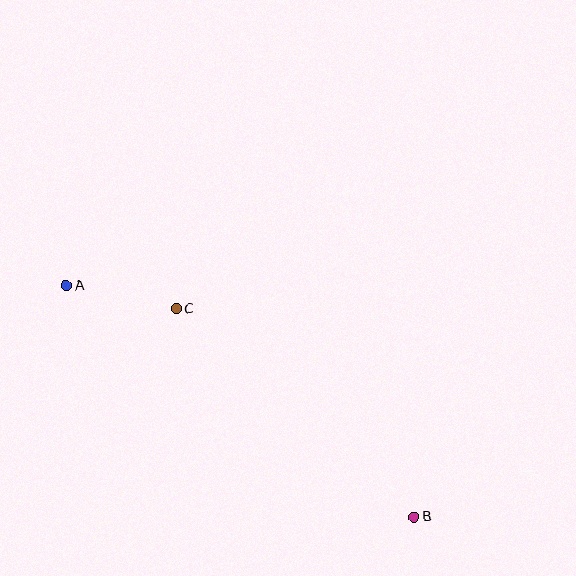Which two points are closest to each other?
Points A and C are closest to each other.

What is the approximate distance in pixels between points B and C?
The distance between B and C is approximately 316 pixels.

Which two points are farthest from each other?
Points A and B are farthest from each other.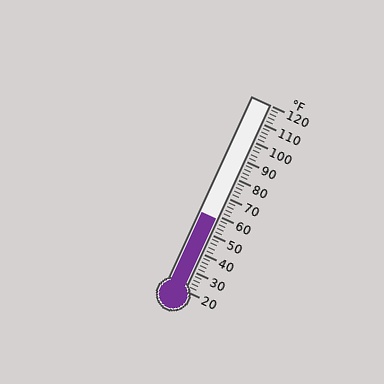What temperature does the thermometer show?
The thermometer shows approximately 58°F.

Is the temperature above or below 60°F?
The temperature is below 60°F.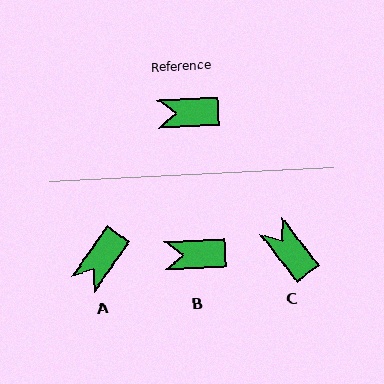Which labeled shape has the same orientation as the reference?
B.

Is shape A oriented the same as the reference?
No, it is off by about 53 degrees.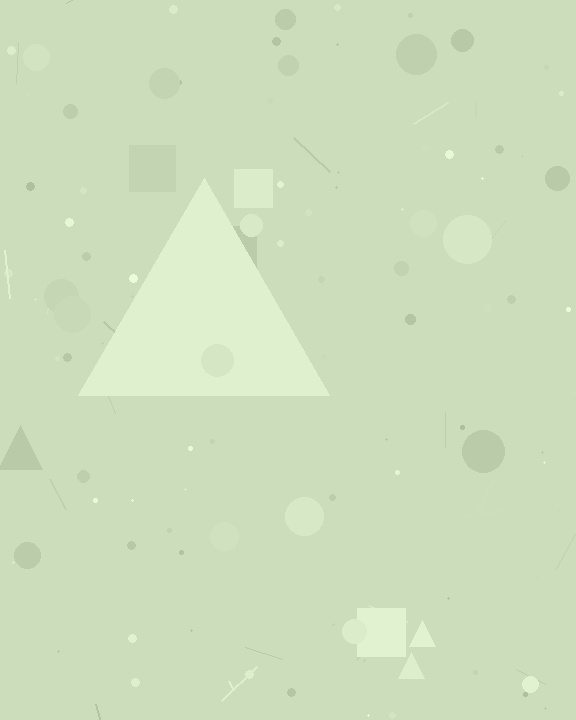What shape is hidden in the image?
A triangle is hidden in the image.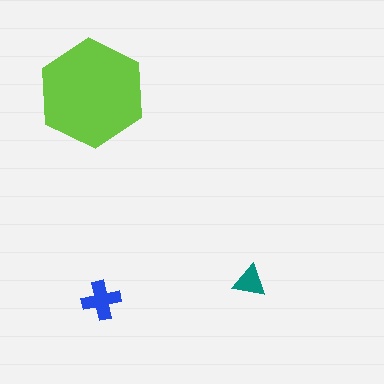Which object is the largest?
The lime hexagon.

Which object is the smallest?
The teal triangle.